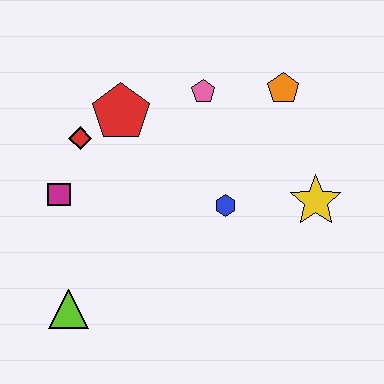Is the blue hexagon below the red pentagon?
Yes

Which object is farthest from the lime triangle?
The orange pentagon is farthest from the lime triangle.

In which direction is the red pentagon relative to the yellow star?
The red pentagon is to the left of the yellow star.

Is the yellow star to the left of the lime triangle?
No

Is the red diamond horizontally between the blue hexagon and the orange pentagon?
No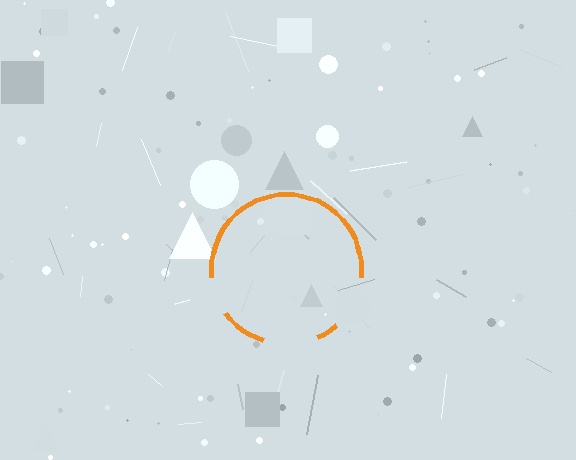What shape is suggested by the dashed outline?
The dashed outline suggests a circle.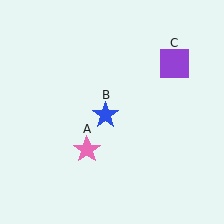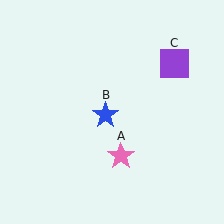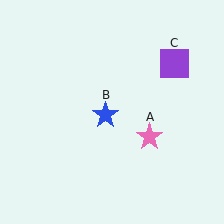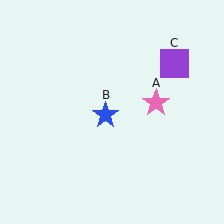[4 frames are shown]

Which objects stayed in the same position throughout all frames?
Blue star (object B) and purple square (object C) remained stationary.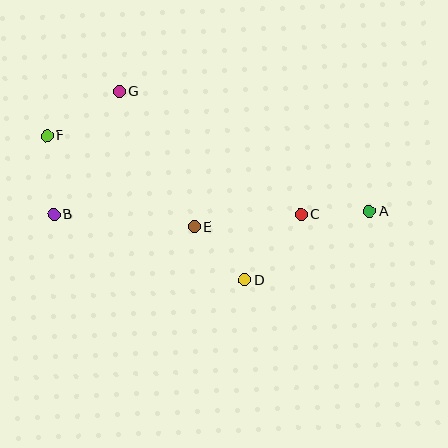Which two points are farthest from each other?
Points A and F are farthest from each other.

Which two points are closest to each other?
Points A and C are closest to each other.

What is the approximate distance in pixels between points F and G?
The distance between F and G is approximately 85 pixels.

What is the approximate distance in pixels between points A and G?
The distance between A and G is approximately 277 pixels.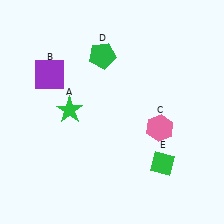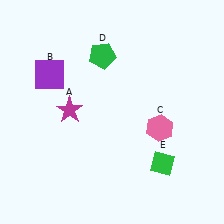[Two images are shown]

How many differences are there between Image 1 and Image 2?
There is 1 difference between the two images.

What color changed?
The star (A) changed from green in Image 1 to magenta in Image 2.